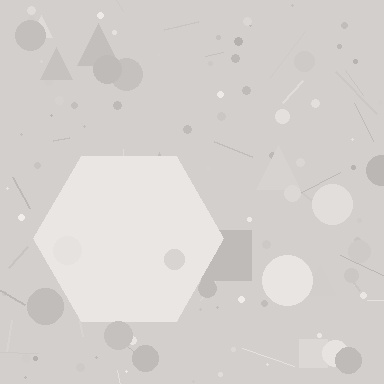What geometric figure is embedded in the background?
A hexagon is embedded in the background.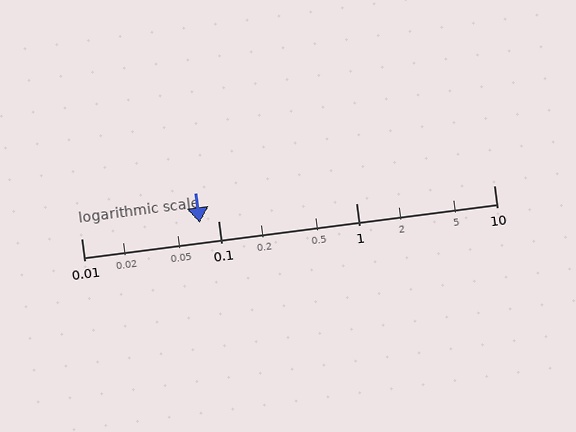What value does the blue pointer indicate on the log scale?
The pointer indicates approximately 0.073.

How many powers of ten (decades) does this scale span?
The scale spans 3 decades, from 0.01 to 10.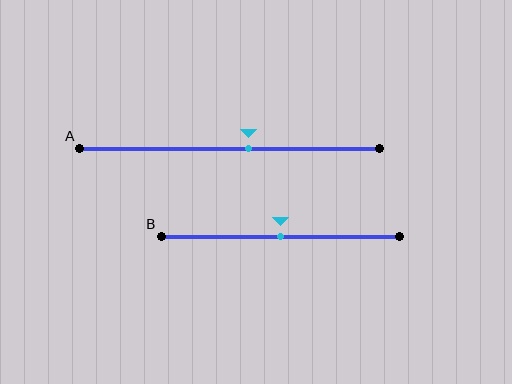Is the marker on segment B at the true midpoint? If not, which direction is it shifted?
Yes, the marker on segment B is at the true midpoint.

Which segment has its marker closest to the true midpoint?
Segment B has its marker closest to the true midpoint.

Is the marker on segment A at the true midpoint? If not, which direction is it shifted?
No, the marker on segment A is shifted to the right by about 6% of the segment length.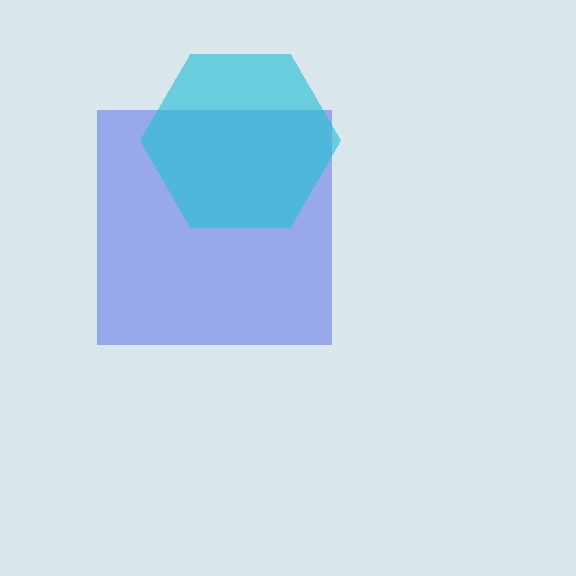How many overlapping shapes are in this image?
There are 2 overlapping shapes in the image.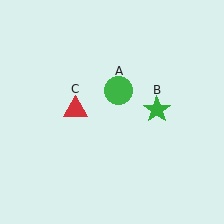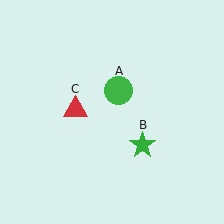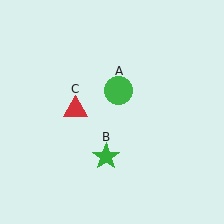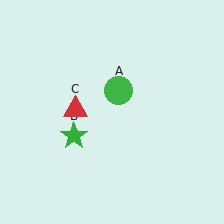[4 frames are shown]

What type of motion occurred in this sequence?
The green star (object B) rotated clockwise around the center of the scene.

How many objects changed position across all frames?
1 object changed position: green star (object B).